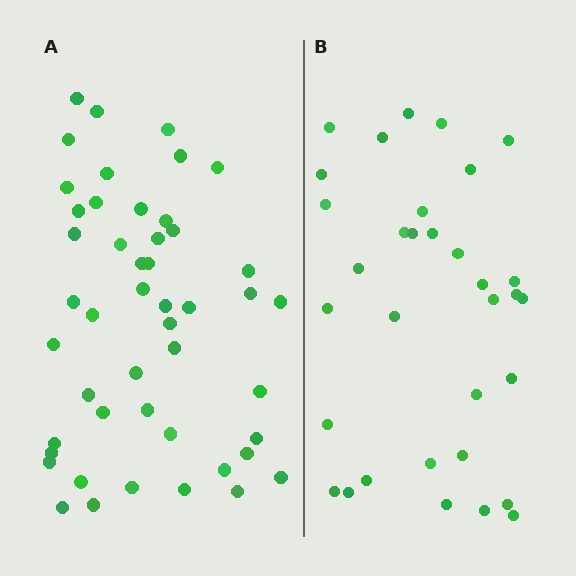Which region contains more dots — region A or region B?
Region A (the left region) has more dots.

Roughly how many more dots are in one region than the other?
Region A has approximately 15 more dots than region B.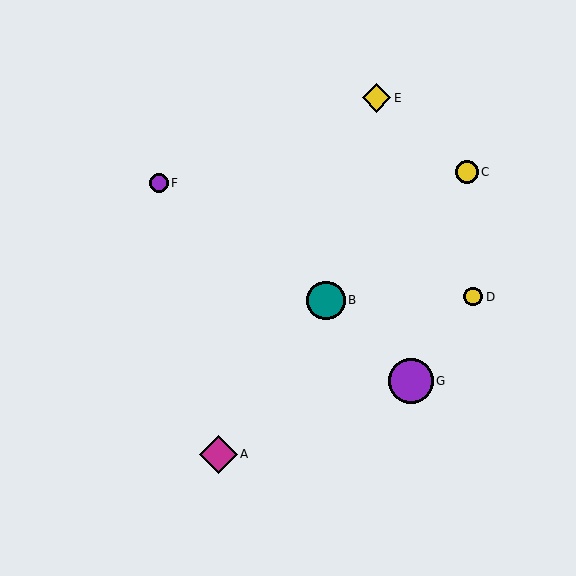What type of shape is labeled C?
Shape C is a yellow circle.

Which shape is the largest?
The purple circle (labeled G) is the largest.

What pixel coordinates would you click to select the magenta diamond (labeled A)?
Click at (219, 454) to select the magenta diamond A.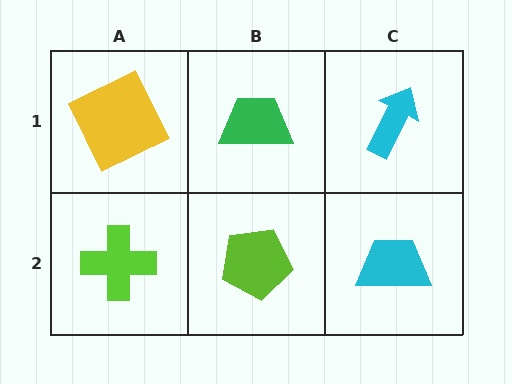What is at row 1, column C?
A cyan arrow.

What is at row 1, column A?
A yellow square.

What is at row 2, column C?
A cyan trapezoid.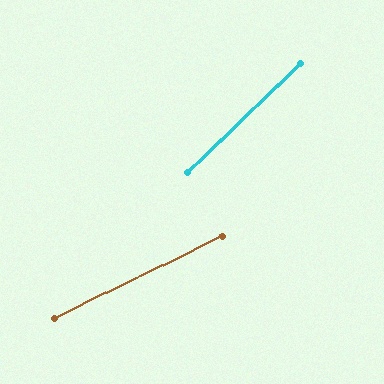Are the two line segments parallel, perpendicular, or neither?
Neither parallel nor perpendicular — they differ by about 18°.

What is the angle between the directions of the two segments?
Approximately 18 degrees.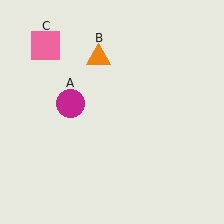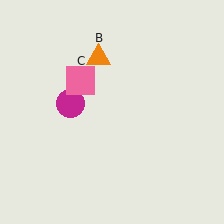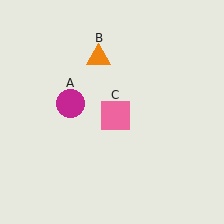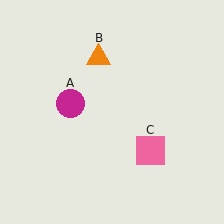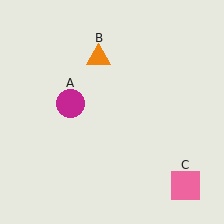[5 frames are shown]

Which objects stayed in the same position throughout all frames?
Magenta circle (object A) and orange triangle (object B) remained stationary.